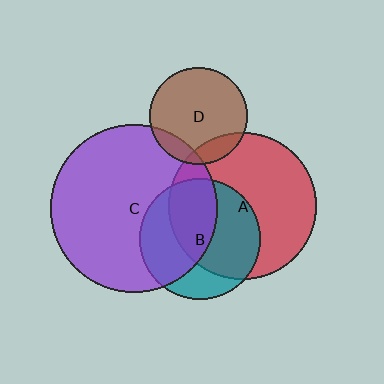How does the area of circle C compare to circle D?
Approximately 3.0 times.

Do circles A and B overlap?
Yes.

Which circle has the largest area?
Circle C (purple).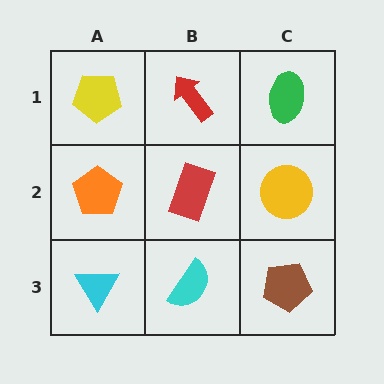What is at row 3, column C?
A brown pentagon.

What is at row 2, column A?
An orange pentagon.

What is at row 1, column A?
A yellow pentagon.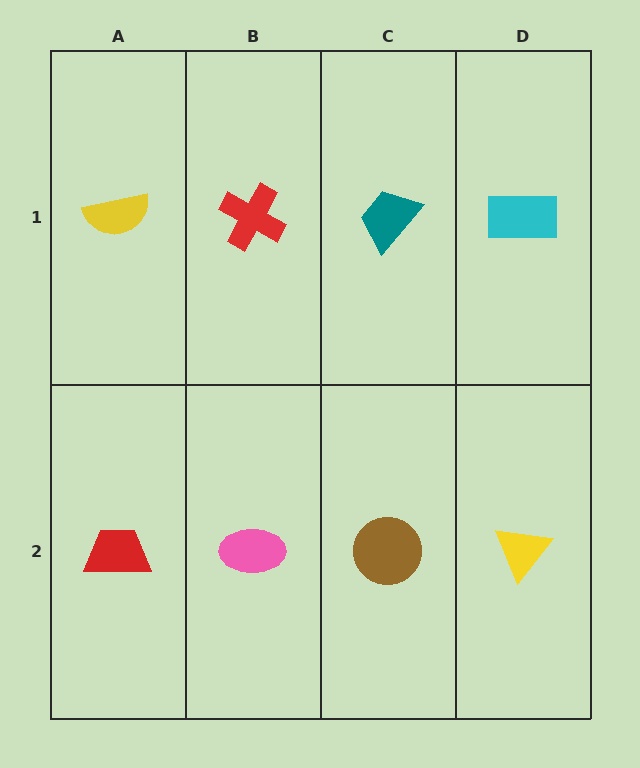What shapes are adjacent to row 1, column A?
A red trapezoid (row 2, column A), a red cross (row 1, column B).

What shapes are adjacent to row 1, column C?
A brown circle (row 2, column C), a red cross (row 1, column B), a cyan rectangle (row 1, column D).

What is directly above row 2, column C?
A teal trapezoid.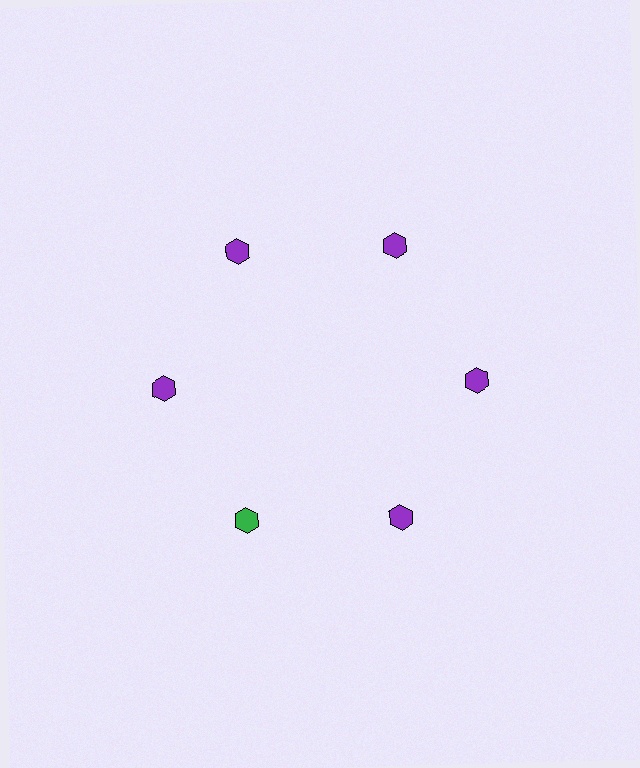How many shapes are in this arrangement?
There are 6 shapes arranged in a ring pattern.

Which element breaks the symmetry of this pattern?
The green hexagon at roughly the 7 o'clock position breaks the symmetry. All other shapes are purple hexagons.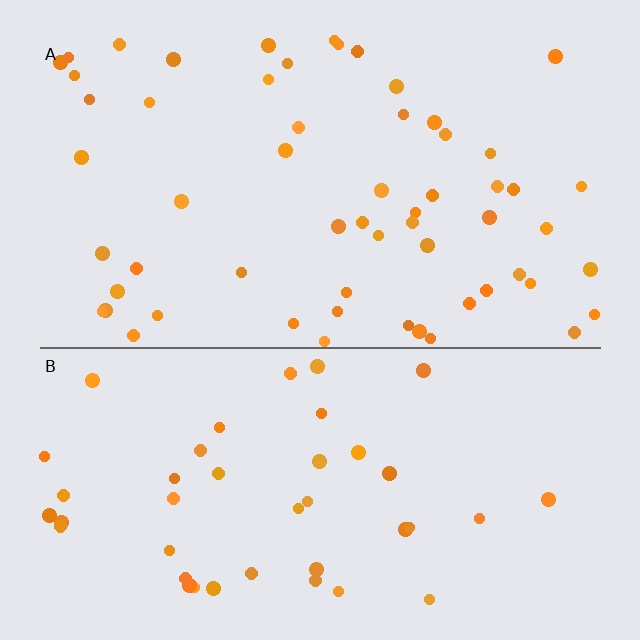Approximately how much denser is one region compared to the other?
Approximately 1.4× — region A over region B.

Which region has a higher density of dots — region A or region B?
A (the top).